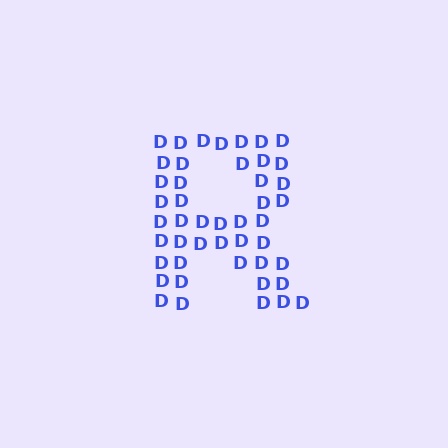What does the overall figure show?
The overall figure shows the letter R.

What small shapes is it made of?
It is made of small letter D's.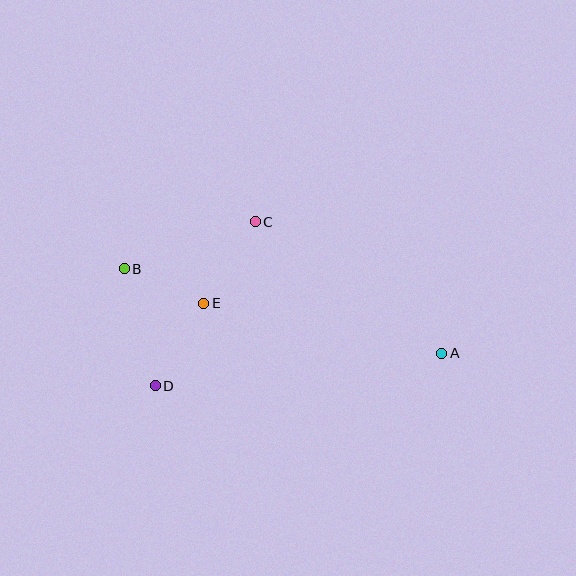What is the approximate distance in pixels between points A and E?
The distance between A and E is approximately 243 pixels.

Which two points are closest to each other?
Points B and E are closest to each other.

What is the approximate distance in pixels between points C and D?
The distance between C and D is approximately 192 pixels.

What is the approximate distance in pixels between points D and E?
The distance between D and E is approximately 96 pixels.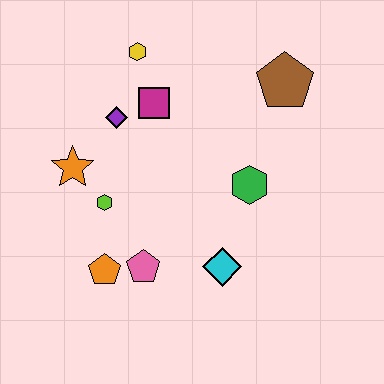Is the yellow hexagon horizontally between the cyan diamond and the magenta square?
No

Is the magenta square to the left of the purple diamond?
No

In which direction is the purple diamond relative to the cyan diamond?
The purple diamond is above the cyan diamond.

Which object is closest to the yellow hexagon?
The magenta square is closest to the yellow hexagon.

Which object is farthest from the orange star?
The brown pentagon is farthest from the orange star.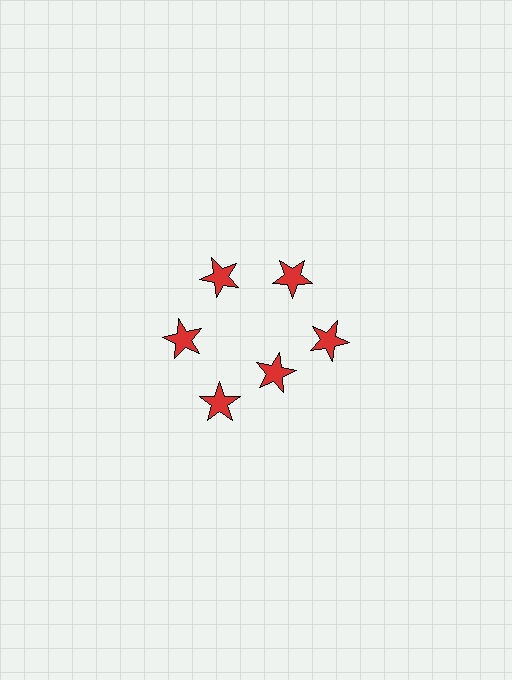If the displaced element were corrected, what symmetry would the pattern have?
It would have 6-fold rotational symmetry — the pattern would map onto itself every 60 degrees.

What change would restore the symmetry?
The symmetry would be restored by moving it outward, back onto the ring so that all 6 stars sit at equal angles and equal distance from the center.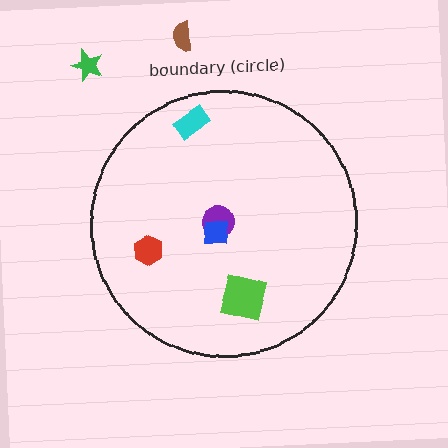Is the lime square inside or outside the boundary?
Inside.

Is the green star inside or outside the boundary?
Outside.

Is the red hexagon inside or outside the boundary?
Inside.